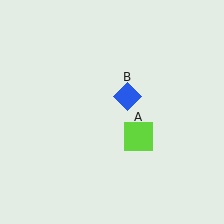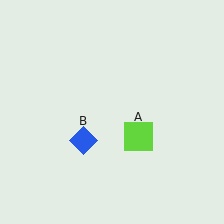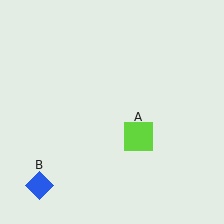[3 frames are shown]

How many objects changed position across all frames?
1 object changed position: blue diamond (object B).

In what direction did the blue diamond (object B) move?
The blue diamond (object B) moved down and to the left.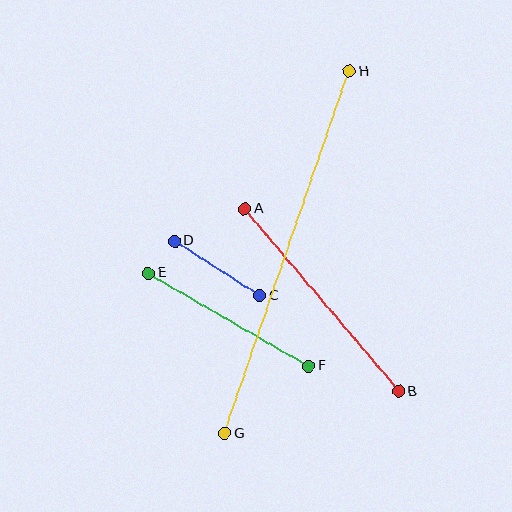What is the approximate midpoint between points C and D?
The midpoint is at approximately (217, 268) pixels.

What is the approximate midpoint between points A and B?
The midpoint is at approximately (322, 300) pixels.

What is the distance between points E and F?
The distance is approximately 185 pixels.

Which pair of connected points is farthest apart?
Points G and H are farthest apart.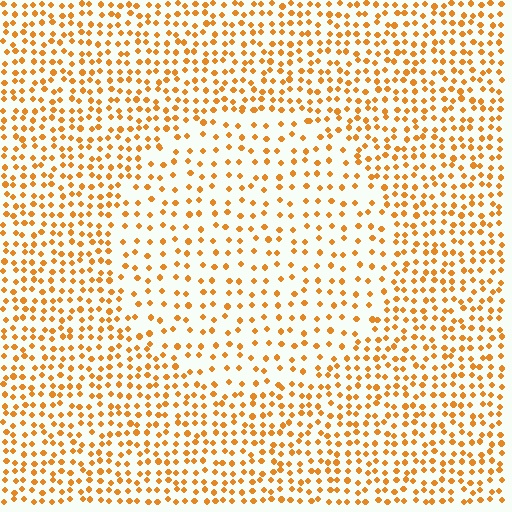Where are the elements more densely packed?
The elements are more densely packed outside the circle boundary.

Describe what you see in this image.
The image contains small orange elements arranged at two different densities. A circle-shaped region is visible where the elements are less densely packed than the surrounding area.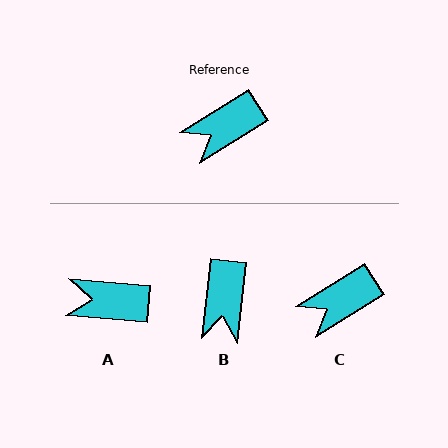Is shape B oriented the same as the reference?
No, it is off by about 51 degrees.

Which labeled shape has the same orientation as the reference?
C.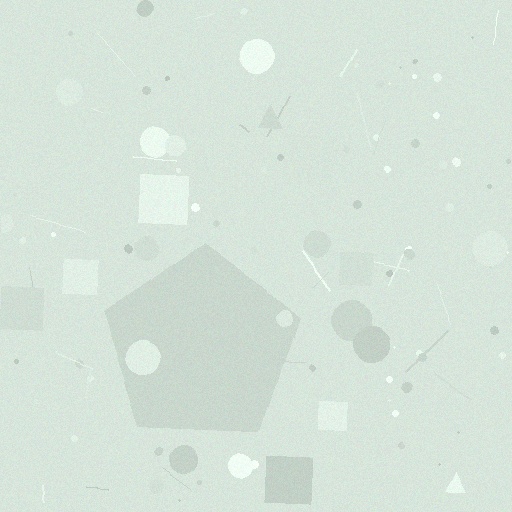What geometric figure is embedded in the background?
A pentagon is embedded in the background.